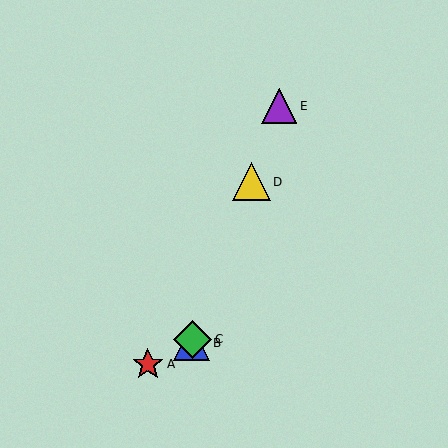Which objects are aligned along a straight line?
Objects B, C, D, E are aligned along a straight line.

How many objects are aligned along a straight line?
4 objects (B, C, D, E) are aligned along a straight line.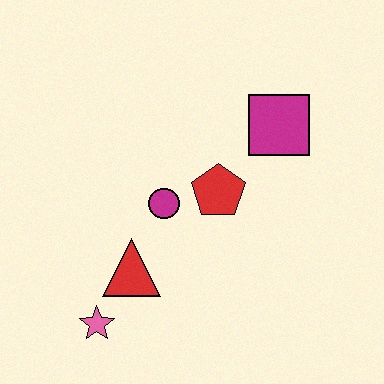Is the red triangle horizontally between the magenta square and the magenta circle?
No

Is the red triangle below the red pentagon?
Yes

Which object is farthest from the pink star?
The magenta square is farthest from the pink star.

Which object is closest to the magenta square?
The red pentagon is closest to the magenta square.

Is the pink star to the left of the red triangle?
Yes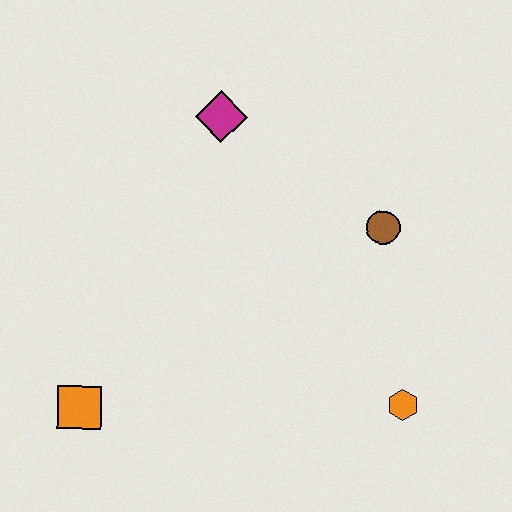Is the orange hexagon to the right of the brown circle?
Yes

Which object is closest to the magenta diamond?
The brown circle is closest to the magenta diamond.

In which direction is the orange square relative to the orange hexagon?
The orange square is to the left of the orange hexagon.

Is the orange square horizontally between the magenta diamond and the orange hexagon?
No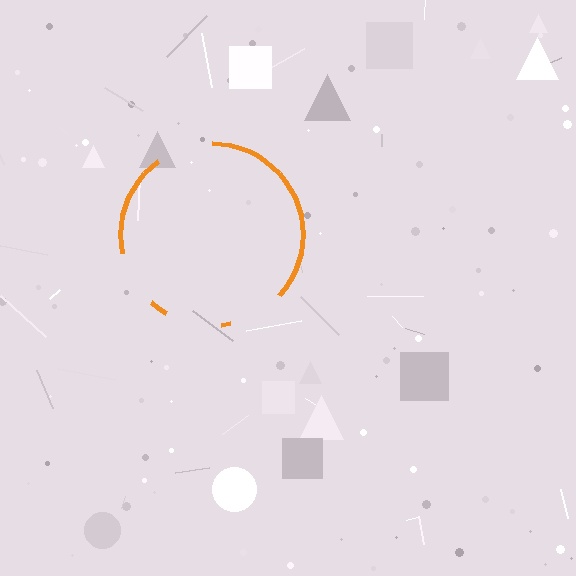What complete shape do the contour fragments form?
The contour fragments form a circle.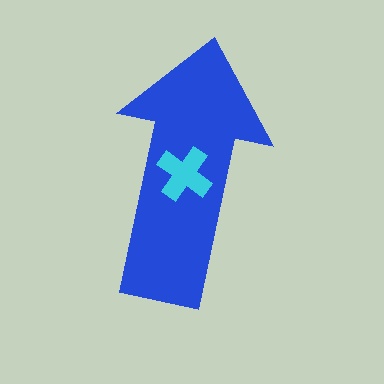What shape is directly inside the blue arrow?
The cyan cross.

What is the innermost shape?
The cyan cross.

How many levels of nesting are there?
2.